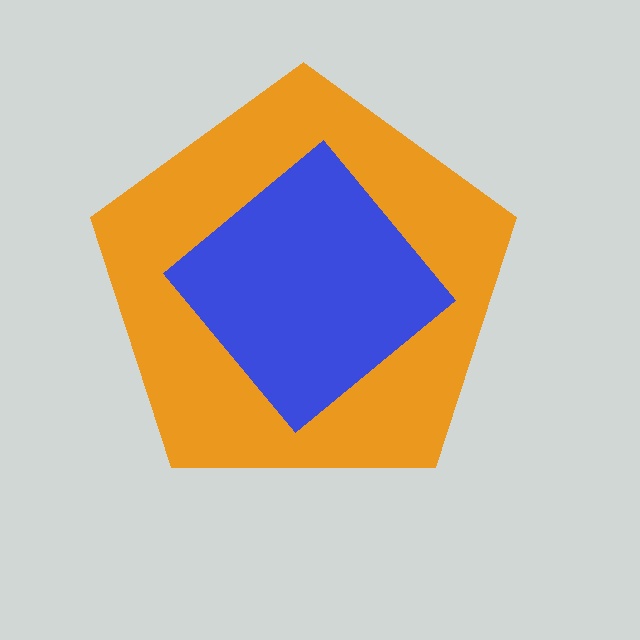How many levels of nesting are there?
2.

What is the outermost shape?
The orange pentagon.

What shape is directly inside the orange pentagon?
The blue diamond.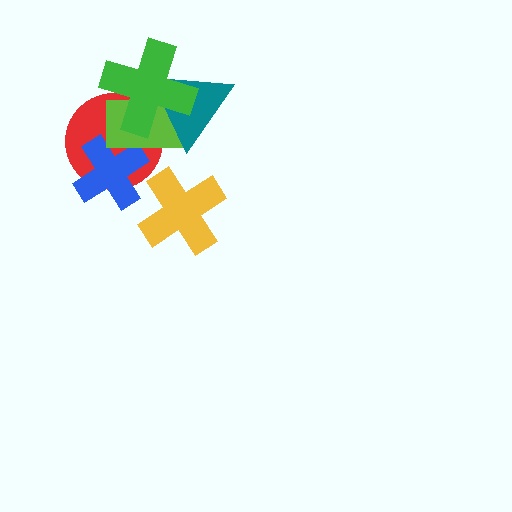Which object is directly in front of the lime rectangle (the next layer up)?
The teal triangle is directly in front of the lime rectangle.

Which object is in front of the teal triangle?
The green cross is in front of the teal triangle.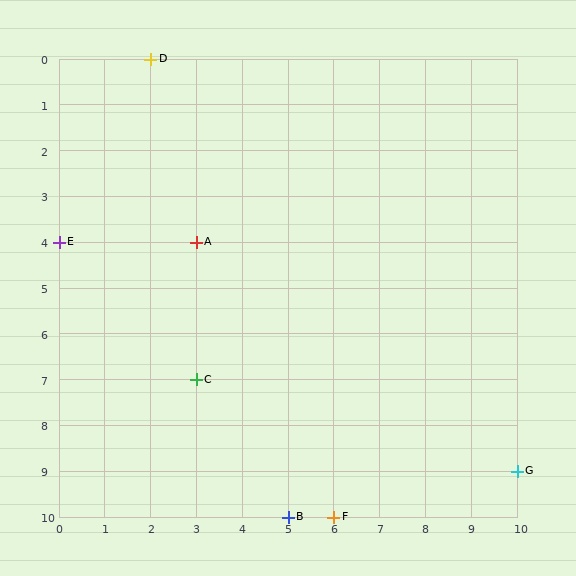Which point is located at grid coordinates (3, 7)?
Point C is at (3, 7).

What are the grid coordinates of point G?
Point G is at grid coordinates (10, 9).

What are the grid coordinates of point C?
Point C is at grid coordinates (3, 7).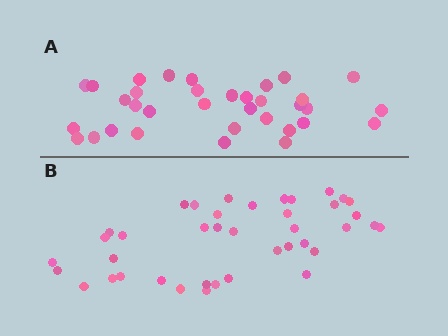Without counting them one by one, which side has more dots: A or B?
Region B (the bottom region) has more dots.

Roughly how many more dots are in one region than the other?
Region B has about 6 more dots than region A.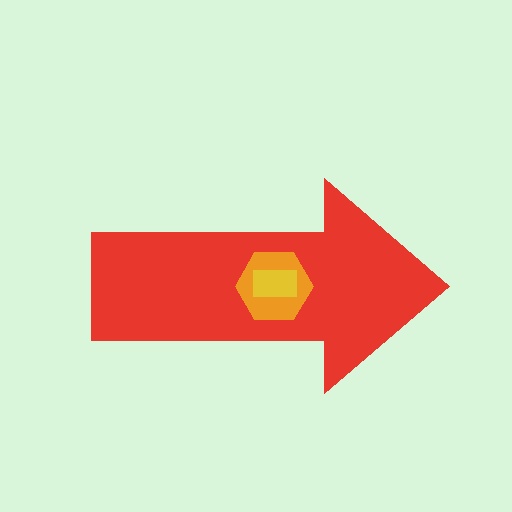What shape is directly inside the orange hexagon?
The yellow rectangle.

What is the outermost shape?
The red arrow.